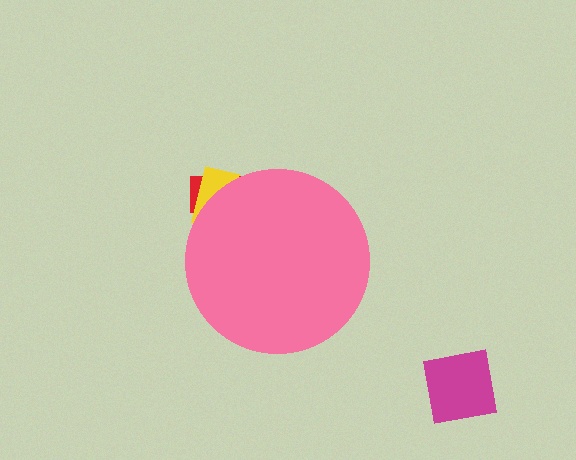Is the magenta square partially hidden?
No, the magenta square is fully visible.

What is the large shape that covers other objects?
A pink circle.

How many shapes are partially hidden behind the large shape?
2 shapes are partially hidden.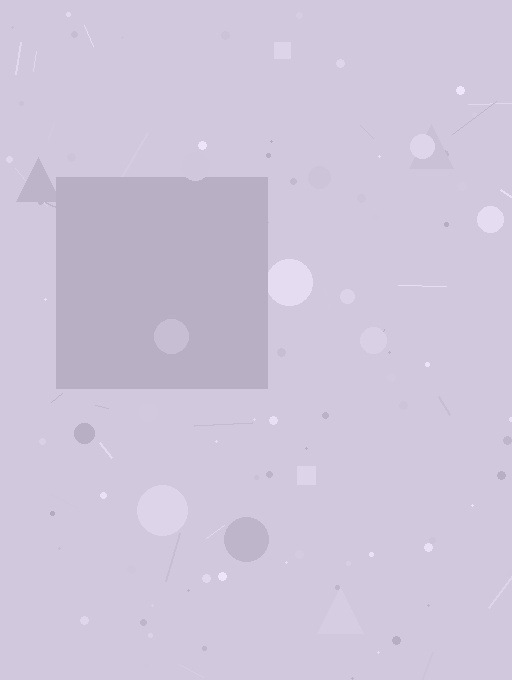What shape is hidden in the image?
A square is hidden in the image.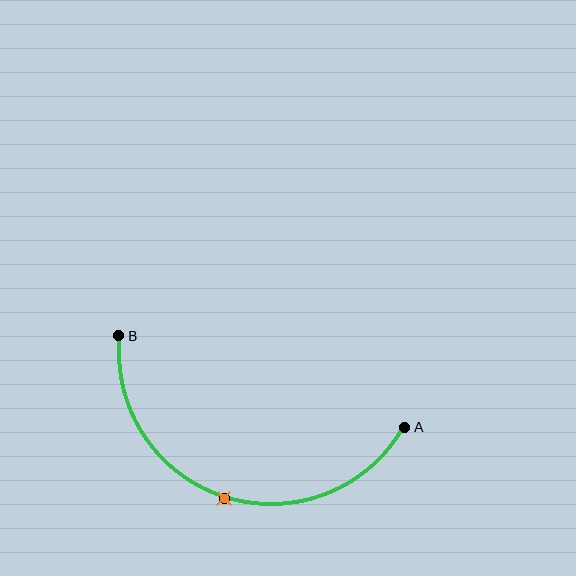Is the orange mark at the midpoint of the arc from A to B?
Yes. The orange mark lies on the arc at equal arc-length from both A and B — it is the arc midpoint.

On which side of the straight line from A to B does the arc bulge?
The arc bulges below the straight line connecting A and B.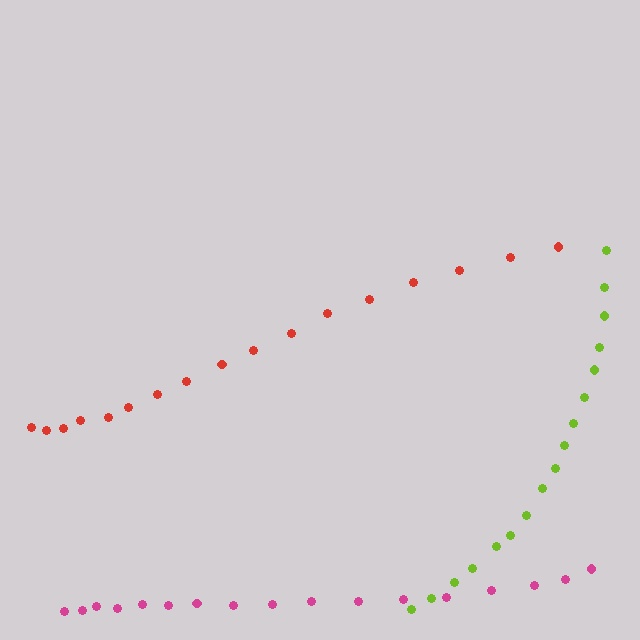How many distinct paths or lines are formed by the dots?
There are 3 distinct paths.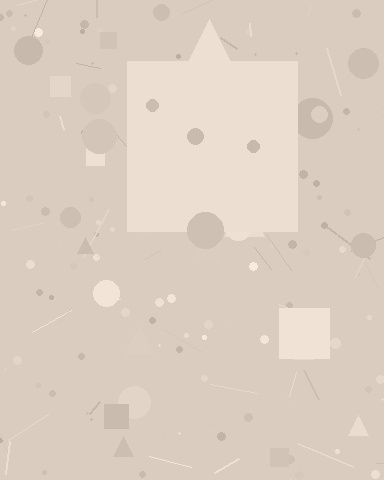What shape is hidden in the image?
A square is hidden in the image.